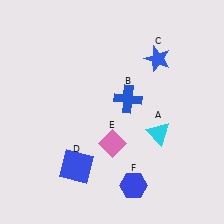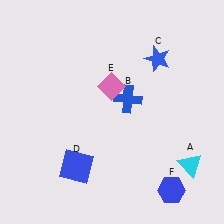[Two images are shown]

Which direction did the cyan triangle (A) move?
The cyan triangle (A) moved down.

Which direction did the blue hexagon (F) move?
The blue hexagon (F) moved right.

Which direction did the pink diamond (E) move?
The pink diamond (E) moved up.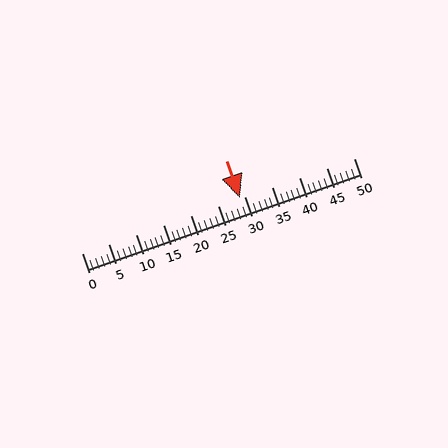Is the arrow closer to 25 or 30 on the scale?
The arrow is closer to 30.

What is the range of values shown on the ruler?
The ruler shows values from 0 to 50.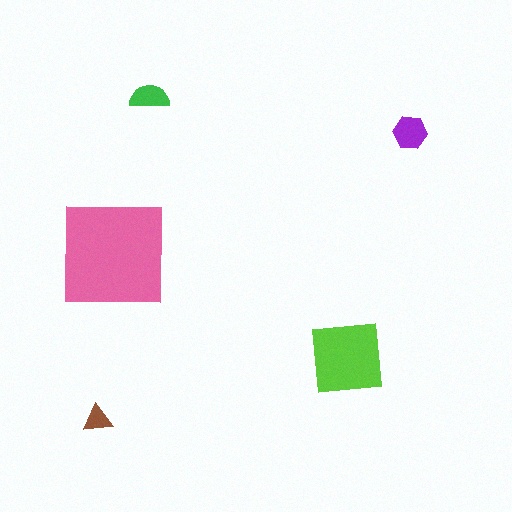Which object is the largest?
The pink square.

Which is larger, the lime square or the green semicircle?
The lime square.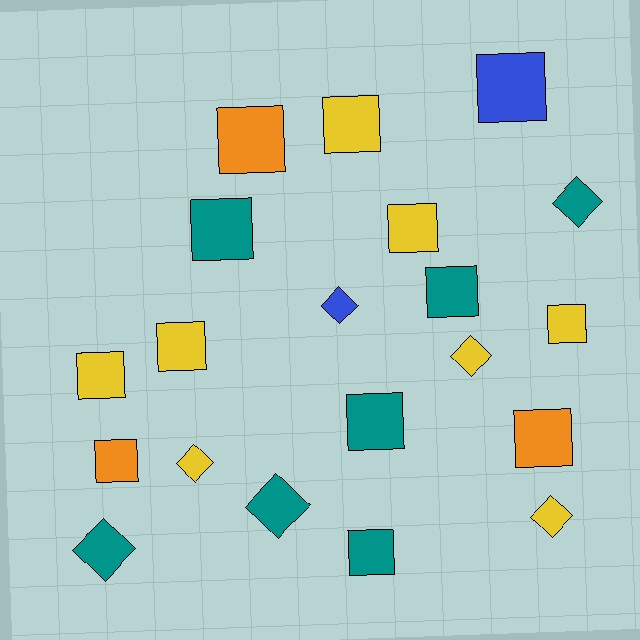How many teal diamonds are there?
There are 3 teal diamonds.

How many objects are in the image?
There are 20 objects.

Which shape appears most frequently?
Square, with 13 objects.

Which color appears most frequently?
Yellow, with 8 objects.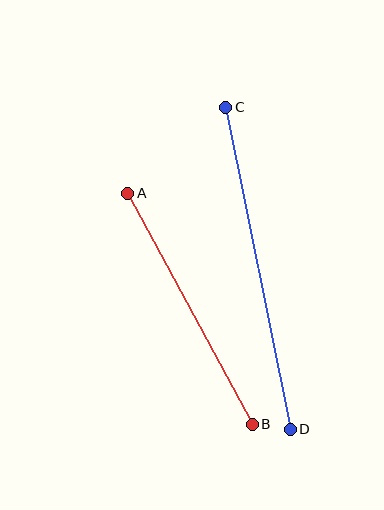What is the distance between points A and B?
The distance is approximately 263 pixels.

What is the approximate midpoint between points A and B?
The midpoint is at approximately (190, 309) pixels.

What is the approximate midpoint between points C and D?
The midpoint is at approximately (258, 268) pixels.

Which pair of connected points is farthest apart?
Points C and D are farthest apart.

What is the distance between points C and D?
The distance is approximately 328 pixels.